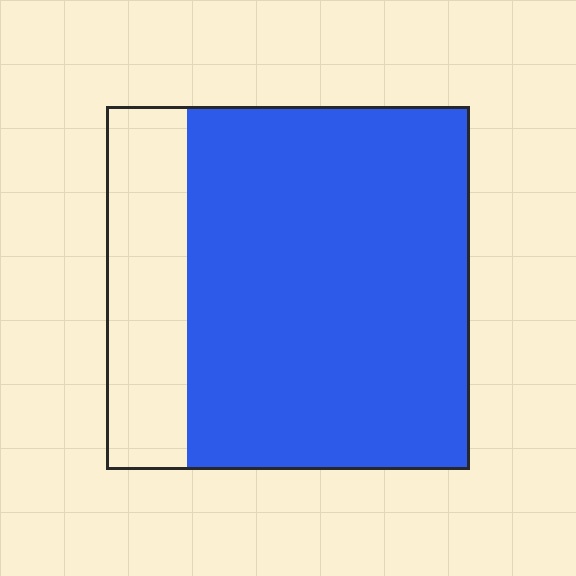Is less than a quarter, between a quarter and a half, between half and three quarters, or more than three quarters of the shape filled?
More than three quarters.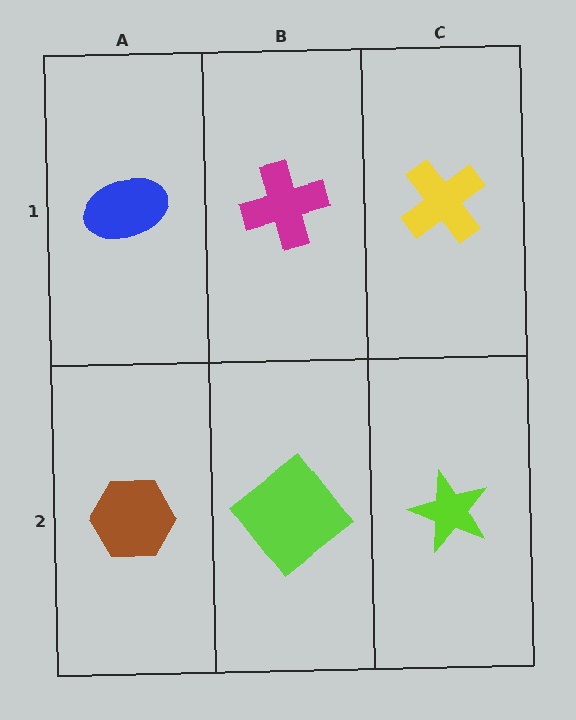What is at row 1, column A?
A blue ellipse.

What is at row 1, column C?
A yellow cross.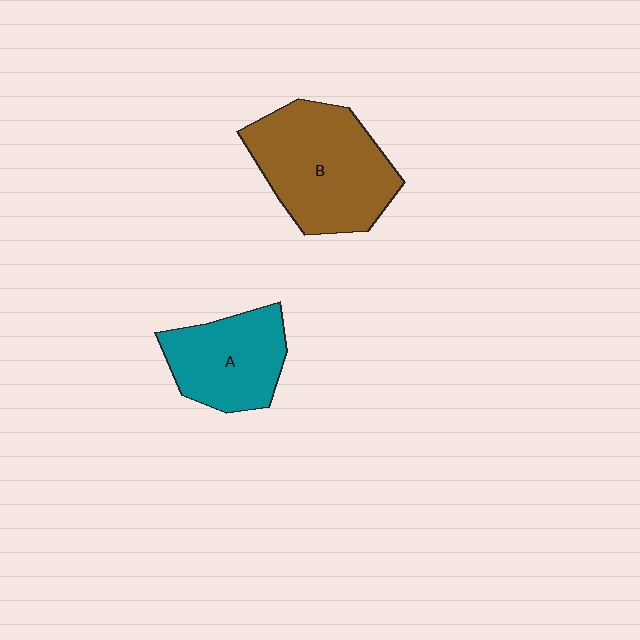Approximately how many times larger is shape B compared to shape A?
Approximately 1.5 times.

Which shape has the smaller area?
Shape A (teal).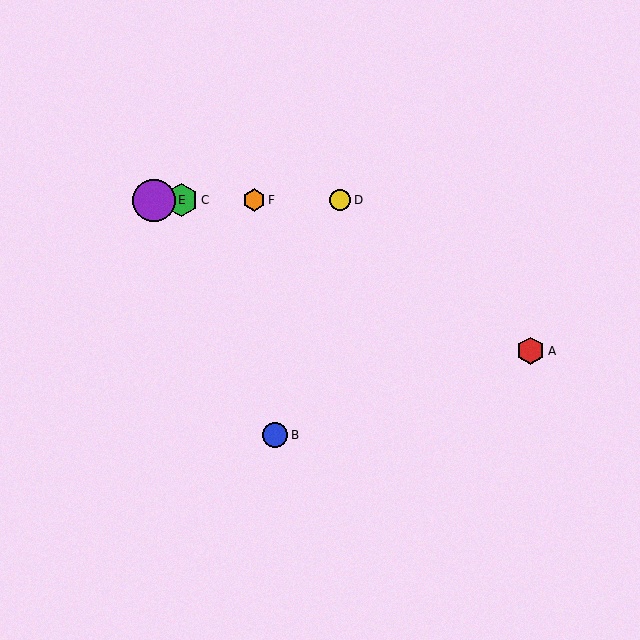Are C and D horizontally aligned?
Yes, both are at y≈200.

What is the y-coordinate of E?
Object E is at y≈200.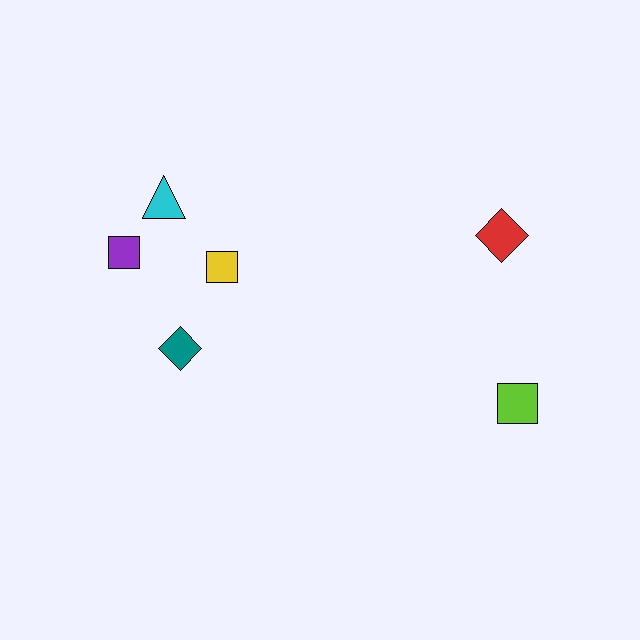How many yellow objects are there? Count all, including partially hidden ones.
There is 1 yellow object.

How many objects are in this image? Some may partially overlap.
There are 6 objects.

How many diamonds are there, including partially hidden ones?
There are 2 diamonds.